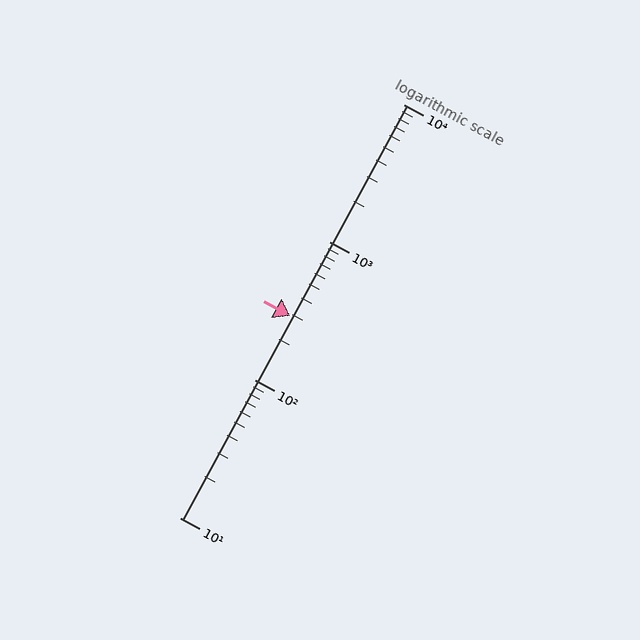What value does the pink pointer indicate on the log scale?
The pointer indicates approximately 290.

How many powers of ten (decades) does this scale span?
The scale spans 3 decades, from 10 to 10000.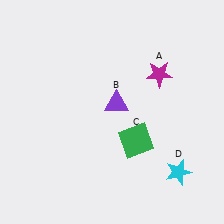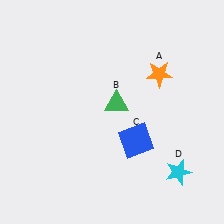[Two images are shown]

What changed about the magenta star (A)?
In Image 1, A is magenta. In Image 2, it changed to orange.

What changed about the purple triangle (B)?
In Image 1, B is purple. In Image 2, it changed to green.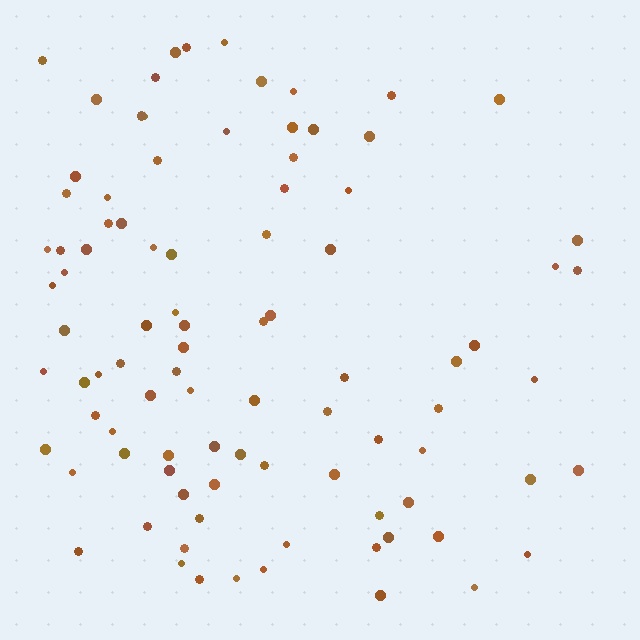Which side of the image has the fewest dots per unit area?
The right.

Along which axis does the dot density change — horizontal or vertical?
Horizontal.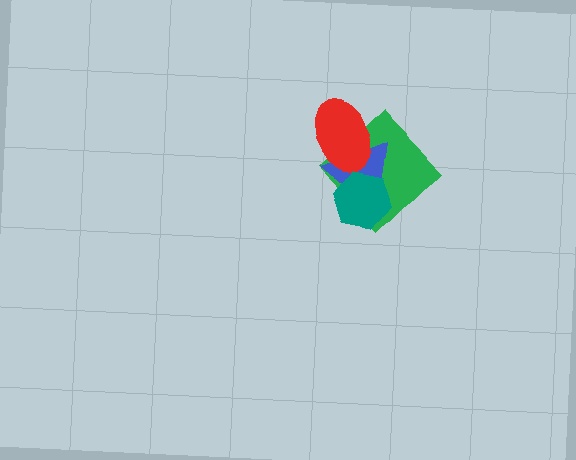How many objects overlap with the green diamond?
3 objects overlap with the green diamond.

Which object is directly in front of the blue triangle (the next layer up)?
The red ellipse is directly in front of the blue triangle.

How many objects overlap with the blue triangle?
3 objects overlap with the blue triangle.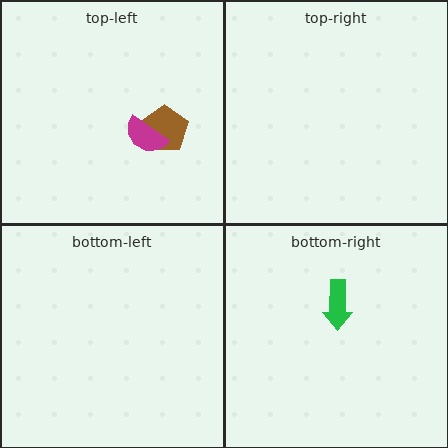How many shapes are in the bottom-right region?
1.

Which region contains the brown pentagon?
The top-left region.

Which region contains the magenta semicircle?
The top-left region.